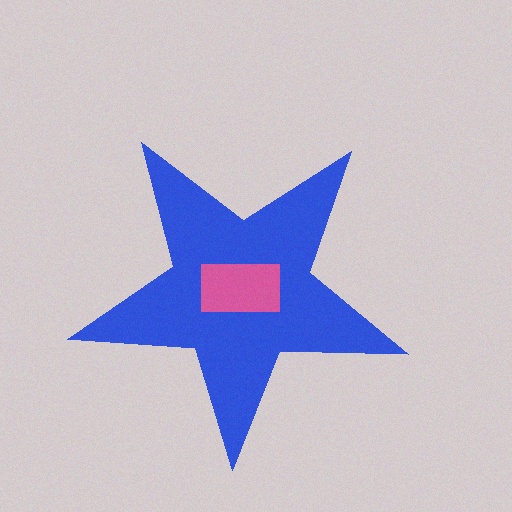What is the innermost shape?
The pink rectangle.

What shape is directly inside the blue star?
The pink rectangle.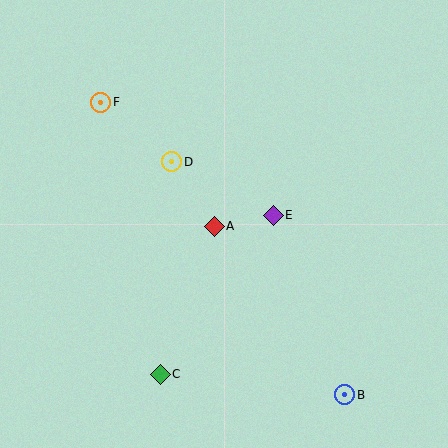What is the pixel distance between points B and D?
The distance between B and D is 290 pixels.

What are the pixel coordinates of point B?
Point B is at (345, 395).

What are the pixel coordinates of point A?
Point A is at (214, 226).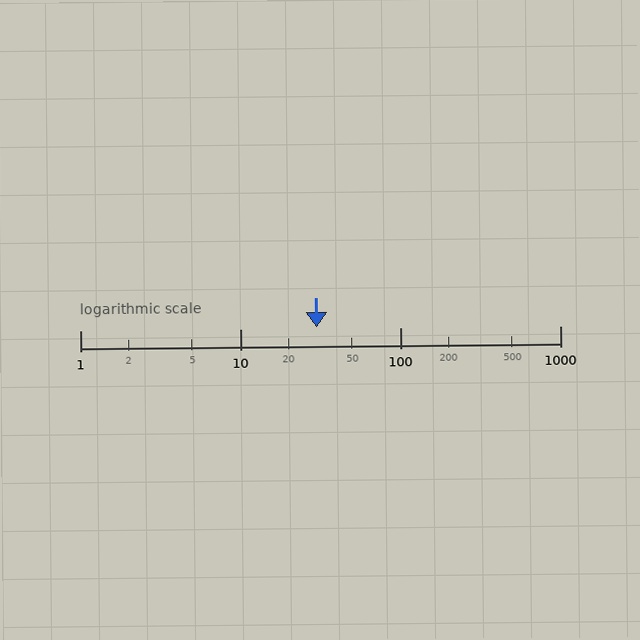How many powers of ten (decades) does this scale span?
The scale spans 3 decades, from 1 to 1000.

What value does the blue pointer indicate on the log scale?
The pointer indicates approximately 30.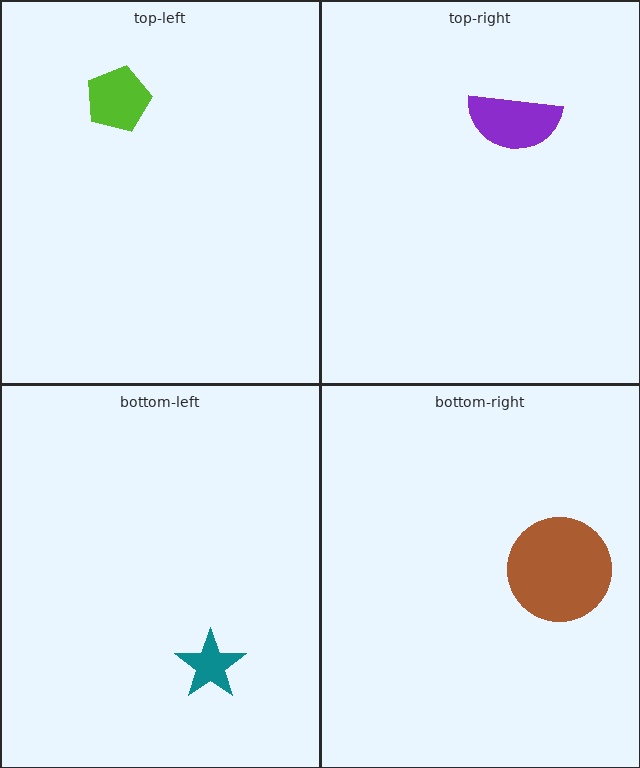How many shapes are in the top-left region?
1.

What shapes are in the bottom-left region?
The teal star.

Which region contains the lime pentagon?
The top-left region.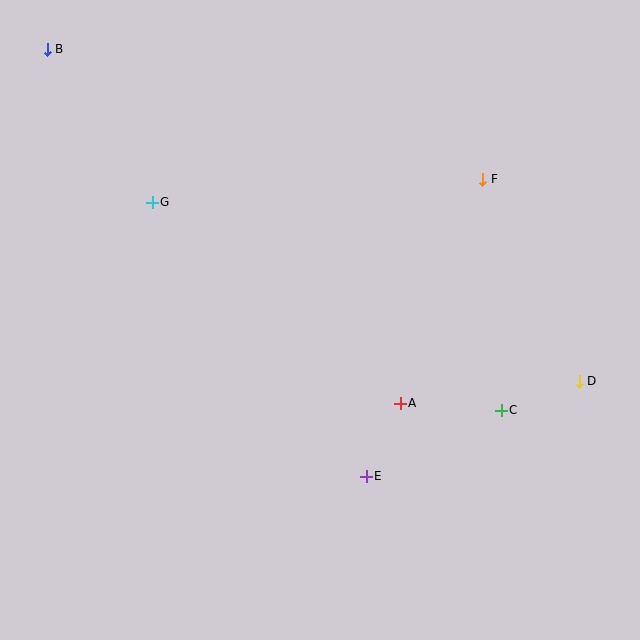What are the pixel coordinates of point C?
Point C is at (501, 410).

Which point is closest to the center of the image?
Point A at (400, 403) is closest to the center.